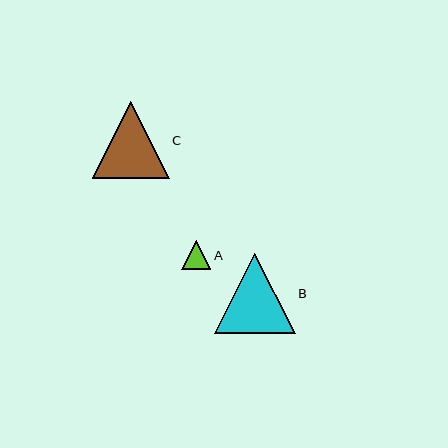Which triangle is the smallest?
Triangle A is the smallest with a size of approximately 29 pixels.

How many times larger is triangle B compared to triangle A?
Triangle B is approximately 2.8 times the size of triangle A.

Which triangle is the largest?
Triangle B is the largest with a size of approximately 81 pixels.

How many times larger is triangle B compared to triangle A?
Triangle B is approximately 2.8 times the size of triangle A.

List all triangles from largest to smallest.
From largest to smallest: B, C, A.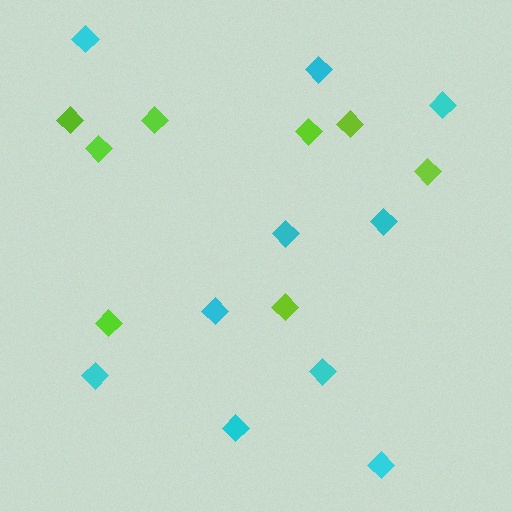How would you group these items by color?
There are 2 groups: one group of cyan diamonds (10) and one group of lime diamonds (8).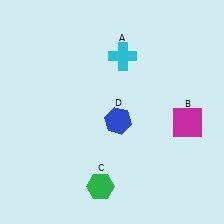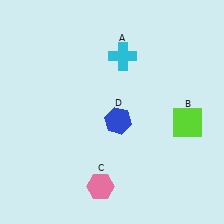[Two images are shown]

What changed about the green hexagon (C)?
In Image 1, C is green. In Image 2, it changed to pink.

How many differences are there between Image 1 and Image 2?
There are 2 differences between the two images.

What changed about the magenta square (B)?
In Image 1, B is magenta. In Image 2, it changed to lime.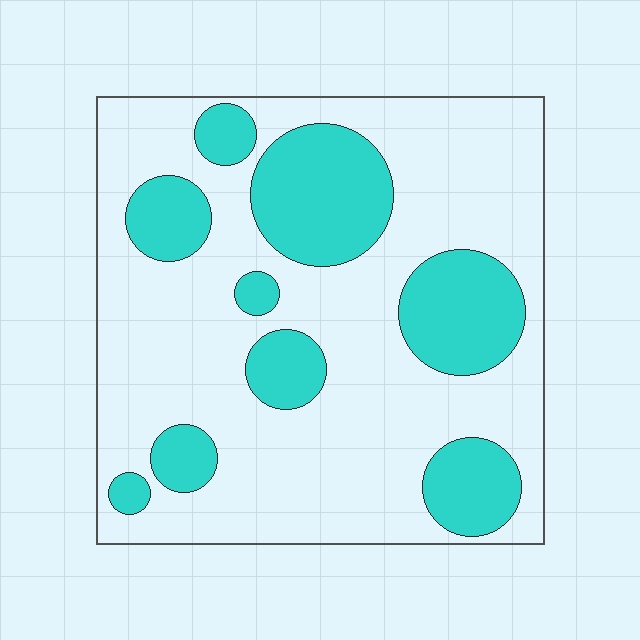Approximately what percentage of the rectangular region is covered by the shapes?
Approximately 30%.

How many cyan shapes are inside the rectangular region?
9.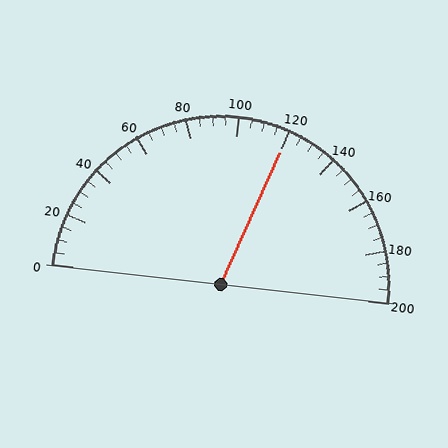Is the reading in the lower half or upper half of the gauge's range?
The reading is in the upper half of the range (0 to 200).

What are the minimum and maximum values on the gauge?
The gauge ranges from 0 to 200.